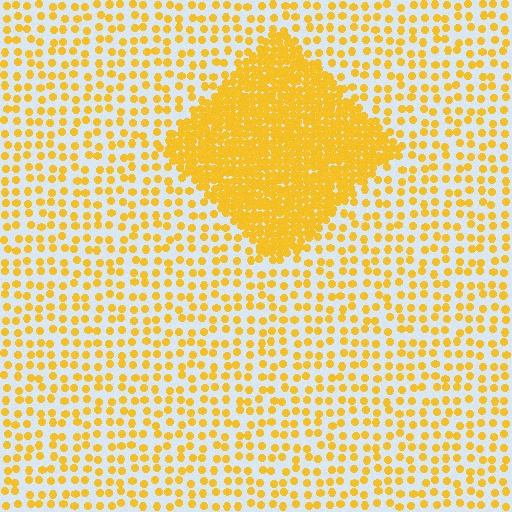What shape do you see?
I see a diamond.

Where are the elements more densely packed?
The elements are more densely packed inside the diamond boundary.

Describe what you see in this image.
The image contains small yellow elements arranged at two different densities. A diamond-shaped region is visible where the elements are more densely packed than the surrounding area.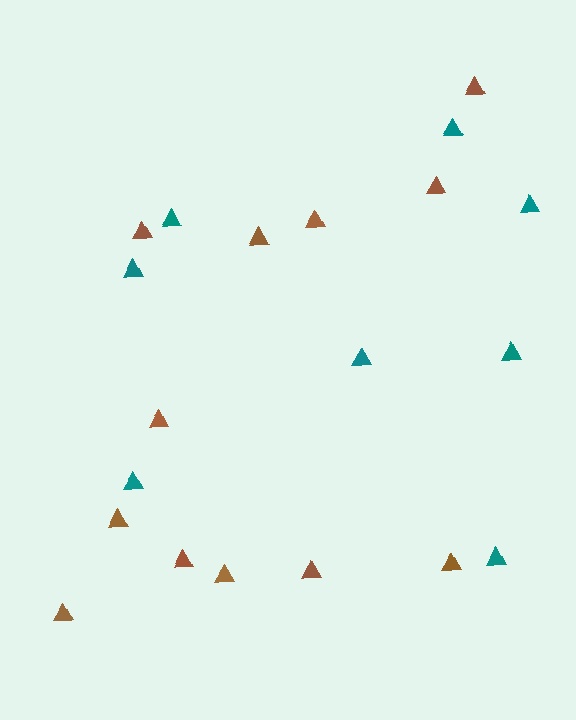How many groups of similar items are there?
There are 2 groups: one group of teal triangles (8) and one group of brown triangles (12).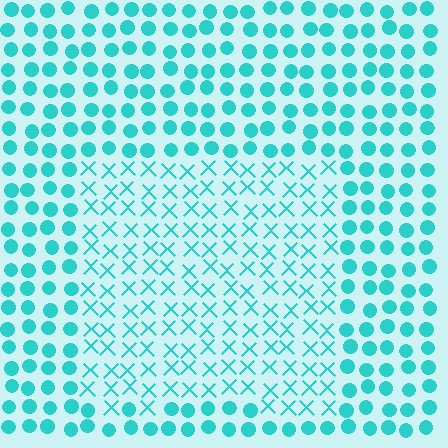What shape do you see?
I see a rectangle.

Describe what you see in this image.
The image is filled with small cyan elements arranged in a uniform grid. A rectangle-shaped region contains X marks, while the surrounding area contains circles. The boundary is defined purely by the change in element shape.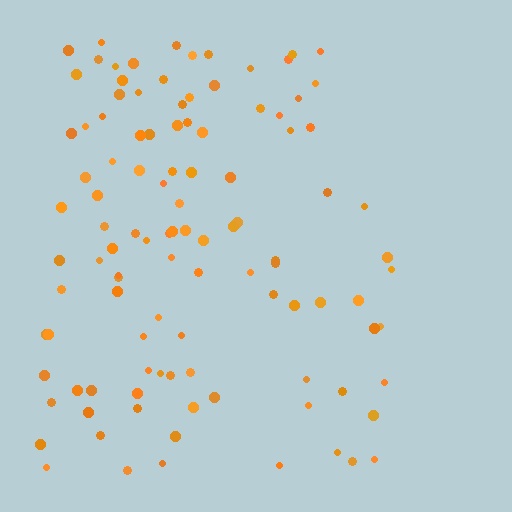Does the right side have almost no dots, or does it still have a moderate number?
Still a moderate number, just noticeably fewer than the left.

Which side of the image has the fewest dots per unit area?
The right.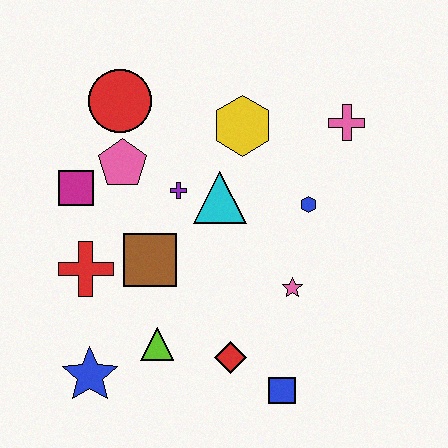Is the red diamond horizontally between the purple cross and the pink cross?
Yes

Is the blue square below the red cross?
Yes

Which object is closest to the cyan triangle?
The purple cross is closest to the cyan triangle.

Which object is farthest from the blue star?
The pink cross is farthest from the blue star.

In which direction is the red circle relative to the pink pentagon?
The red circle is above the pink pentagon.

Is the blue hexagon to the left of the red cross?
No